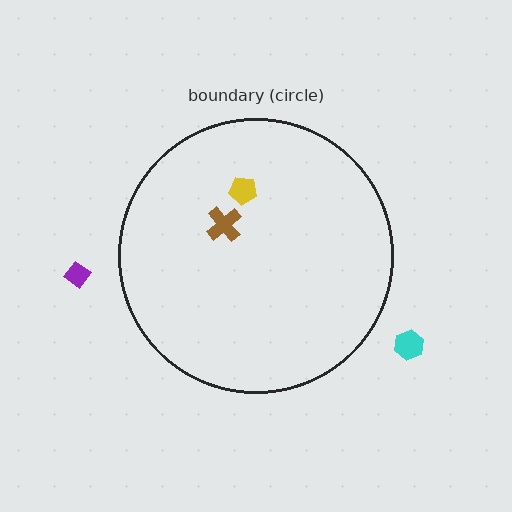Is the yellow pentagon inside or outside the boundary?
Inside.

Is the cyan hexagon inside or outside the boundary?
Outside.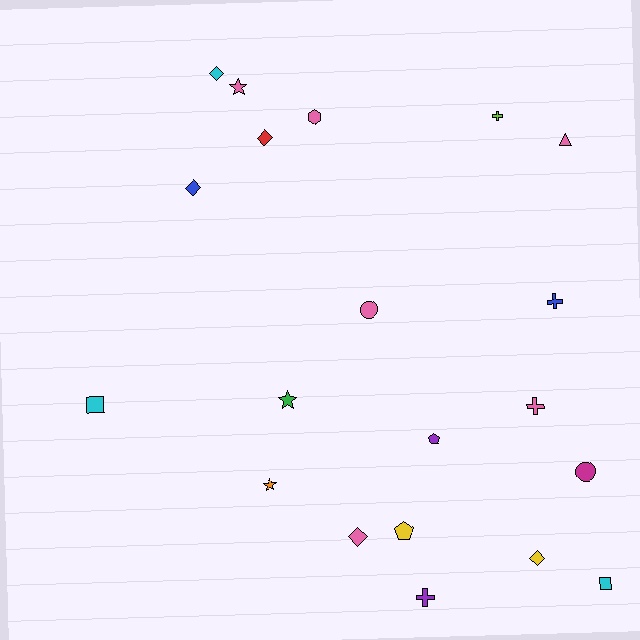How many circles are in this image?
There are 2 circles.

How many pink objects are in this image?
There are 6 pink objects.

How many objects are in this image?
There are 20 objects.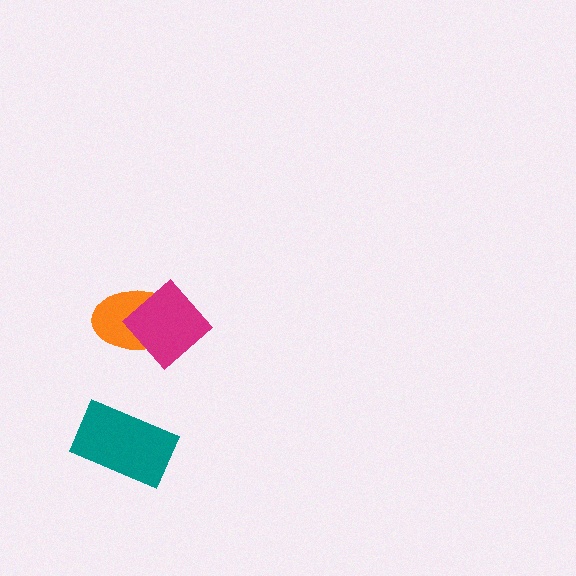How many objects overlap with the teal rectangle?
0 objects overlap with the teal rectangle.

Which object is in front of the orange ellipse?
The magenta diamond is in front of the orange ellipse.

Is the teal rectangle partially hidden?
No, no other shape covers it.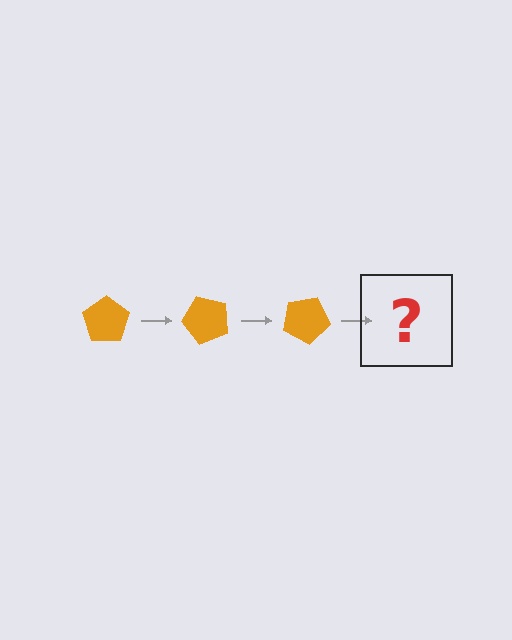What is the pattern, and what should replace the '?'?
The pattern is that the pentagon rotates 50 degrees each step. The '?' should be an orange pentagon rotated 150 degrees.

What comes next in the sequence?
The next element should be an orange pentagon rotated 150 degrees.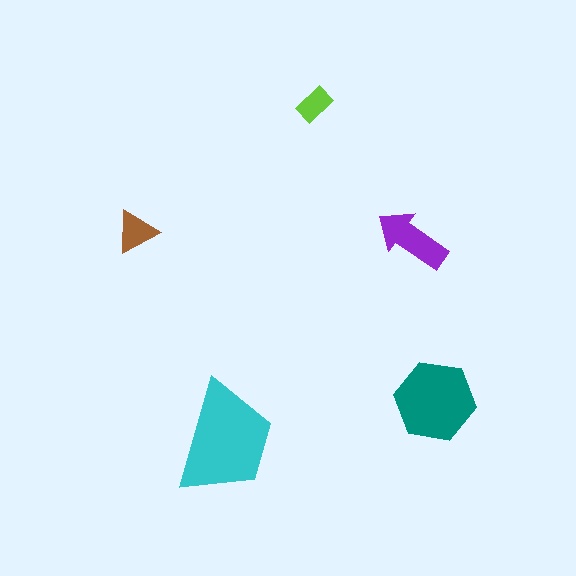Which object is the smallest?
The lime rectangle.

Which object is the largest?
The cyan trapezoid.